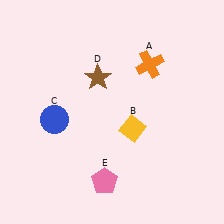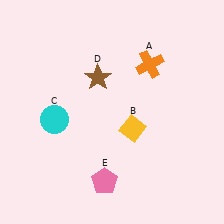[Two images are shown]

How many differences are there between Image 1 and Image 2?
There is 1 difference between the two images.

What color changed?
The circle (C) changed from blue in Image 1 to cyan in Image 2.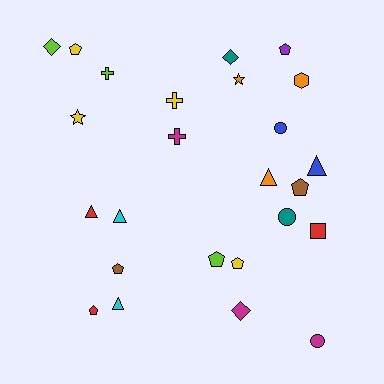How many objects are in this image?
There are 25 objects.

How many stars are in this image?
There are 2 stars.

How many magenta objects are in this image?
There are 3 magenta objects.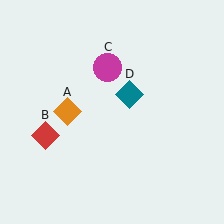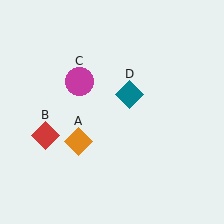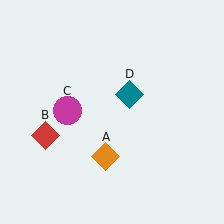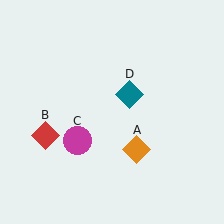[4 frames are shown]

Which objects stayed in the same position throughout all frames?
Red diamond (object B) and teal diamond (object D) remained stationary.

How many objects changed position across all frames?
2 objects changed position: orange diamond (object A), magenta circle (object C).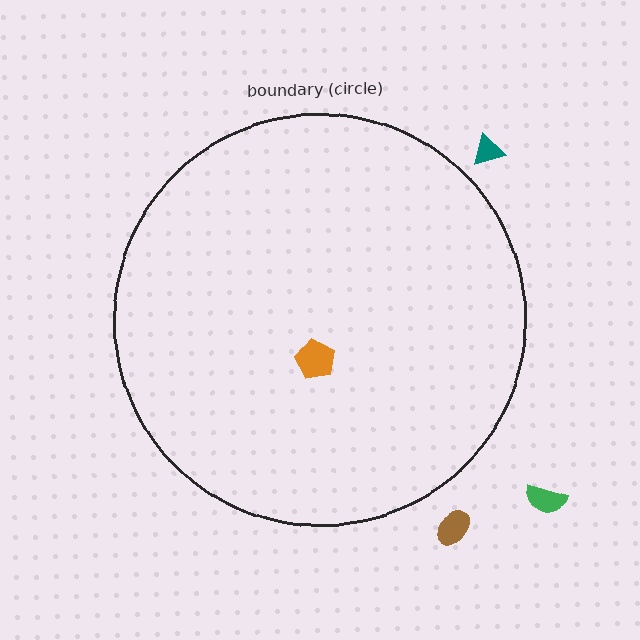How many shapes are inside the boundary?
1 inside, 3 outside.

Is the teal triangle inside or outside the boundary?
Outside.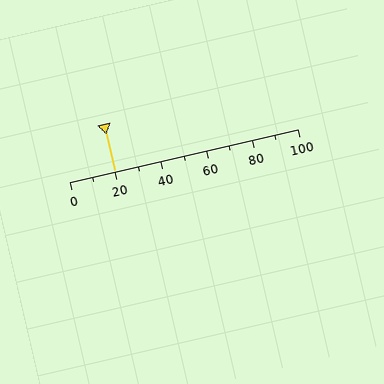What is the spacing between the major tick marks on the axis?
The major ticks are spaced 20 apart.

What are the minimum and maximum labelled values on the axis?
The axis runs from 0 to 100.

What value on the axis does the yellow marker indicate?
The marker indicates approximately 20.